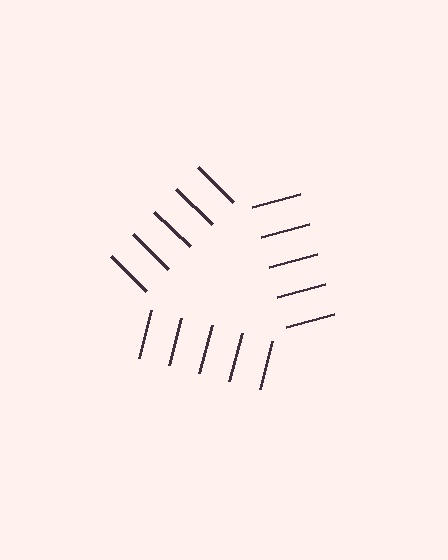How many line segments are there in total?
15 — 5 along each of the 3 edges.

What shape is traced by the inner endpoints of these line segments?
An illusory triangle — the line segments terminate on its edges but no continuous stroke is drawn.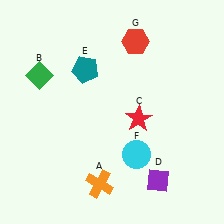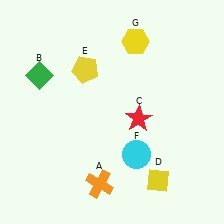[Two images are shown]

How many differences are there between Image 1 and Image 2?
There are 3 differences between the two images.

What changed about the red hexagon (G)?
In Image 1, G is red. In Image 2, it changed to yellow.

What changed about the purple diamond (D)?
In Image 1, D is purple. In Image 2, it changed to yellow.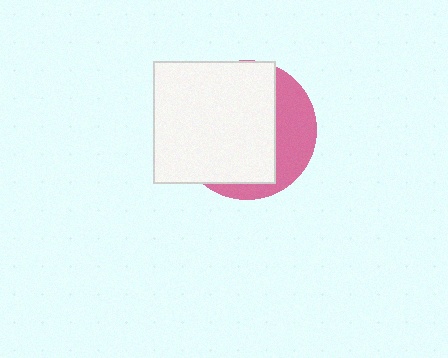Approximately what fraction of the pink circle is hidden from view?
Roughly 69% of the pink circle is hidden behind the white square.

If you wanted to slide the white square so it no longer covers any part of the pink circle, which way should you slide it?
Slide it left — that is the most direct way to separate the two shapes.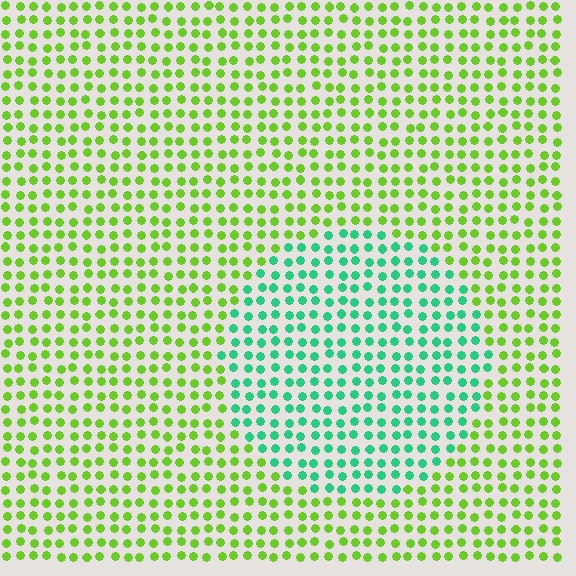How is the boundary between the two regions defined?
The boundary is defined purely by a slight shift in hue (about 57 degrees). Spacing, size, and orientation are identical on both sides.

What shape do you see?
I see a circle.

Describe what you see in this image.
The image is filled with small lime elements in a uniform arrangement. A circle-shaped region is visible where the elements are tinted to a slightly different hue, forming a subtle color boundary.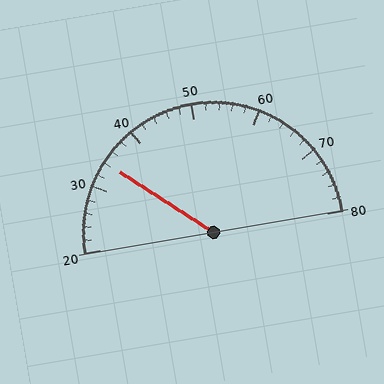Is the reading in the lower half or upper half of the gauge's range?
The reading is in the lower half of the range (20 to 80).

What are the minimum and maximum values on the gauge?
The gauge ranges from 20 to 80.